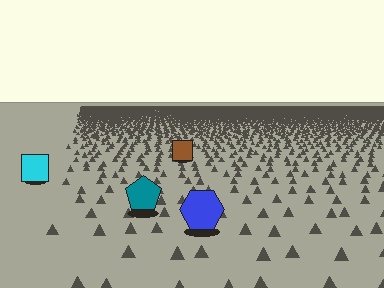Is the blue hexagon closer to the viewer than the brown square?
Yes. The blue hexagon is closer — you can tell from the texture gradient: the ground texture is coarser near it.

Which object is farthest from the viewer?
The brown square is farthest from the viewer. It appears smaller and the ground texture around it is denser.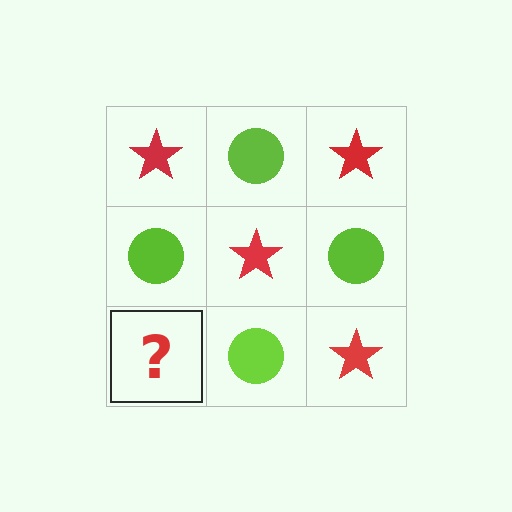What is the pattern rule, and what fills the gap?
The rule is that it alternates red star and lime circle in a checkerboard pattern. The gap should be filled with a red star.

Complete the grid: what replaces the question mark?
The question mark should be replaced with a red star.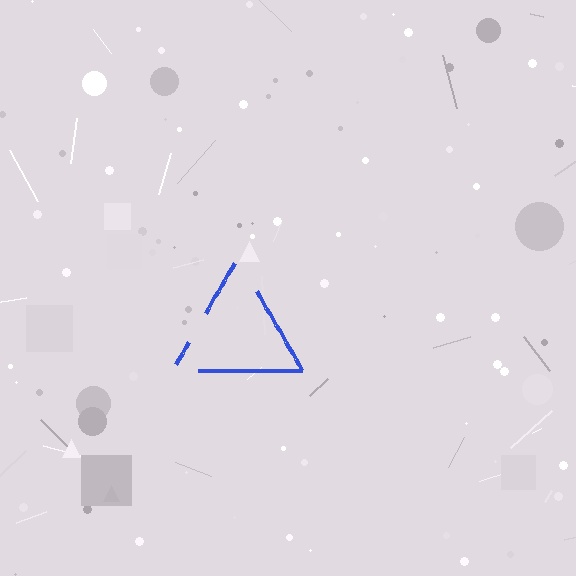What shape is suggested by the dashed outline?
The dashed outline suggests a triangle.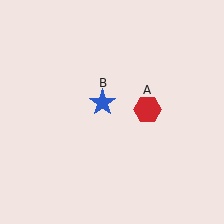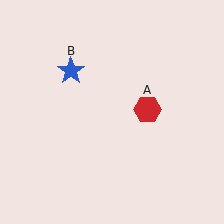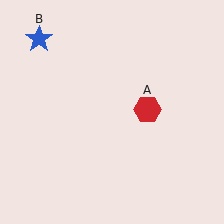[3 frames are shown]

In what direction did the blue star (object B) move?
The blue star (object B) moved up and to the left.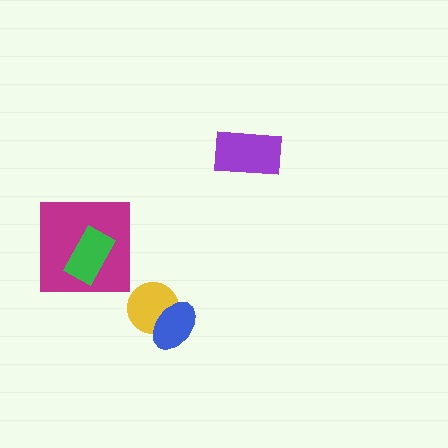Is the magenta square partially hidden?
Yes, it is partially covered by another shape.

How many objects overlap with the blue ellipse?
1 object overlaps with the blue ellipse.